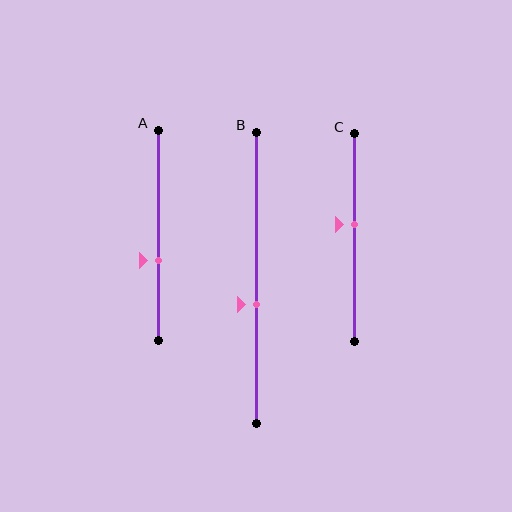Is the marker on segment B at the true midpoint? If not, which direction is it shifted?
No, the marker on segment B is shifted downward by about 9% of the segment length.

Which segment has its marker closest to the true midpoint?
Segment C has its marker closest to the true midpoint.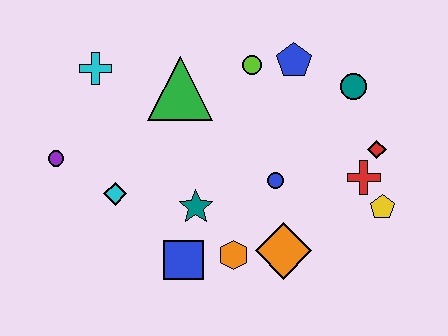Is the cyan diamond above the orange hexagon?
Yes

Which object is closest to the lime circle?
The blue pentagon is closest to the lime circle.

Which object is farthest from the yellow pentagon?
The purple circle is farthest from the yellow pentagon.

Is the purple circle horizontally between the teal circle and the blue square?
No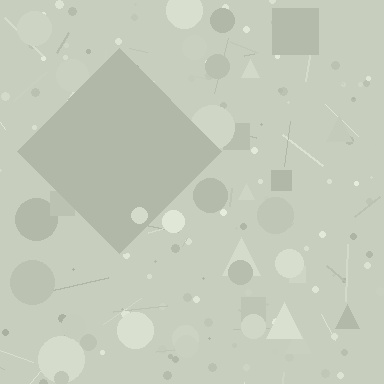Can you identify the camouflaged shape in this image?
The camouflaged shape is a diamond.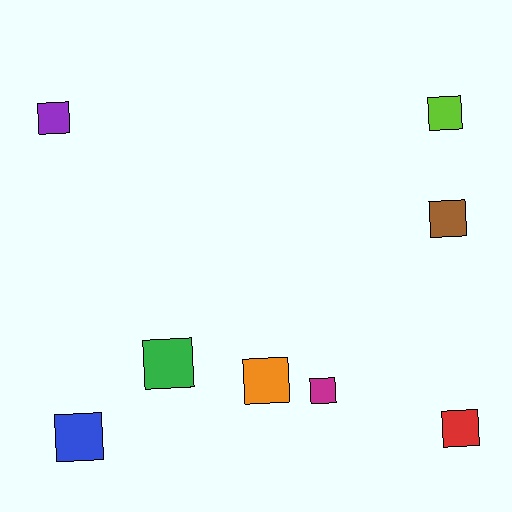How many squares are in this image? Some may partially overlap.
There are 8 squares.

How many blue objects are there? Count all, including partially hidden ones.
There is 1 blue object.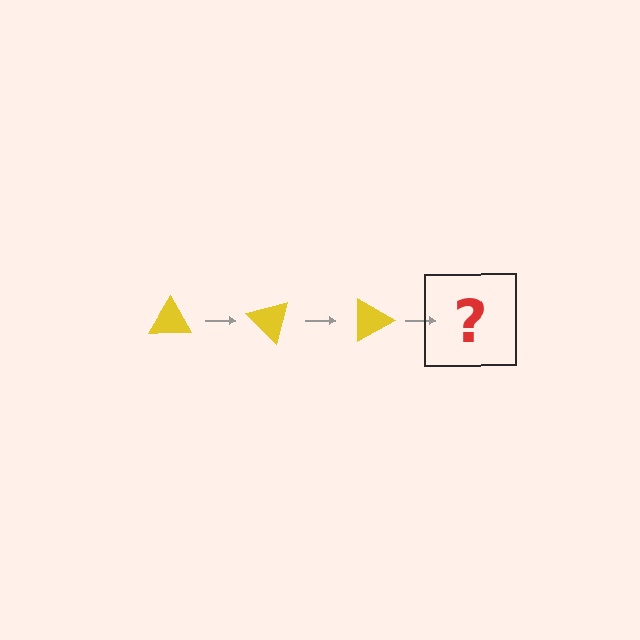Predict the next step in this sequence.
The next step is a yellow triangle rotated 135 degrees.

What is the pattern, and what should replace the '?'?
The pattern is that the triangle rotates 45 degrees each step. The '?' should be a yellow triangle rotated 135 degrees.